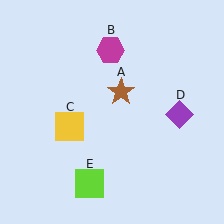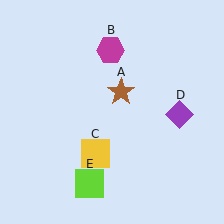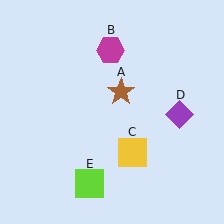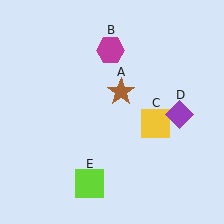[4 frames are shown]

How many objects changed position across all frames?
1 object changed position: yellow square (object C).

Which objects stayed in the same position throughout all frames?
Brown star (object A) and magenta hexagon (object B) and purple diamond (object D) and lime square (object E) remained stationary.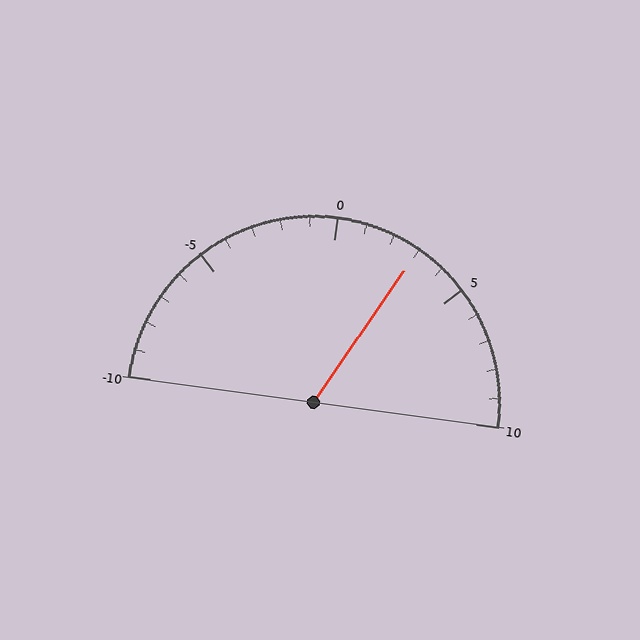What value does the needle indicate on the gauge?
The needle indicates approximately 3.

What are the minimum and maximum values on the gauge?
The gauge ranges from -10 to 10.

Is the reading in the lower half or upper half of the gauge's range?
The reading is in the upper half of the range (-10 to 10).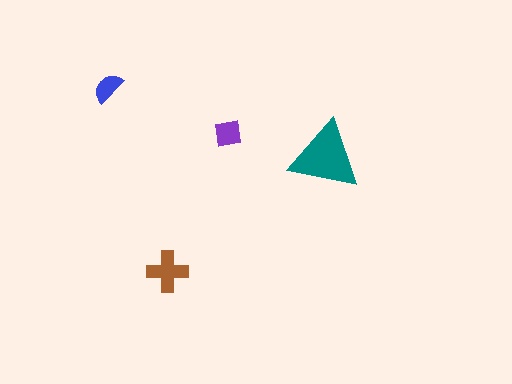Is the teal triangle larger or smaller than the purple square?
Larger.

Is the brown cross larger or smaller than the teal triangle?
Smaller.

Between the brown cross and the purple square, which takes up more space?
The brown cross.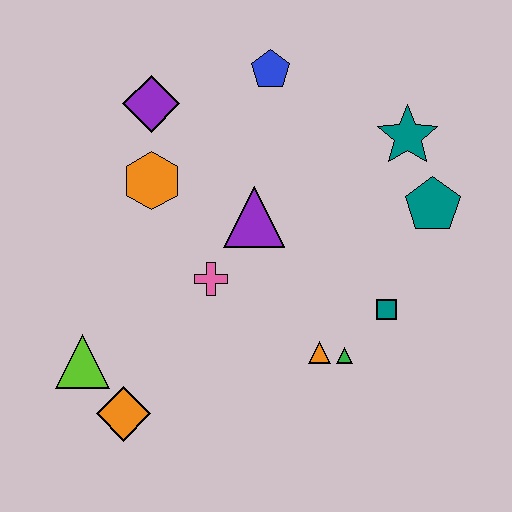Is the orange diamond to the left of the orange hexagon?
Yes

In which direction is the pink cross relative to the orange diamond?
The pink cross is above the orange diamond.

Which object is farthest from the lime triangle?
The teal star is farthest from the lime triangle.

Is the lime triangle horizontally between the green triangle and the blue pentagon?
No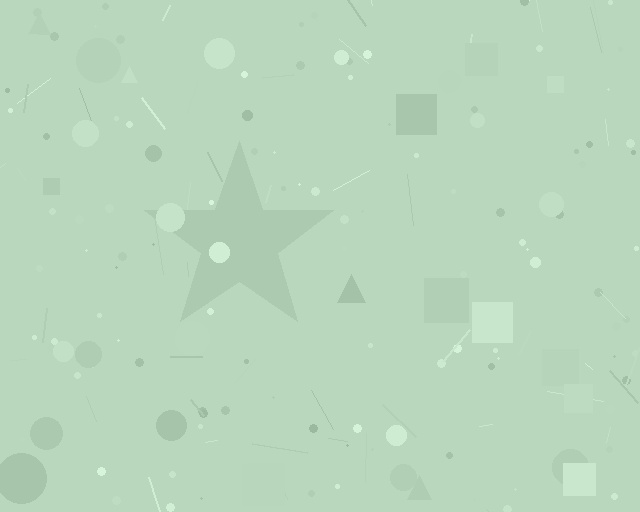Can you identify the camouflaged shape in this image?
The camouflaged shape is a star.